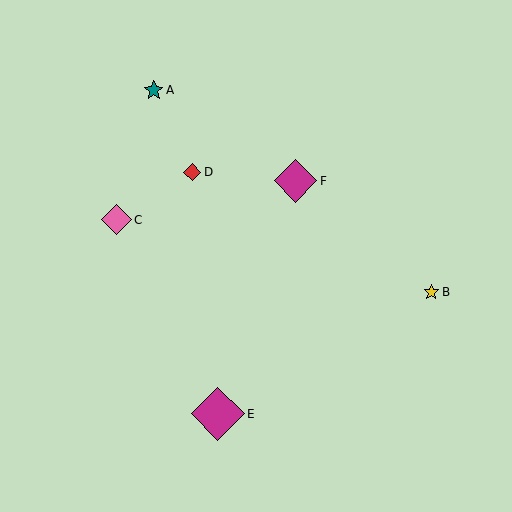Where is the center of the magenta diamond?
The center of the magenta diamond is at (296, 181).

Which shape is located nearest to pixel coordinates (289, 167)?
The magenta diamond (labeled F) at (296, 181) is nearest to that location.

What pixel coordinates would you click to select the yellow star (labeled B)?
Click at (431, 292) to select the yellow star B.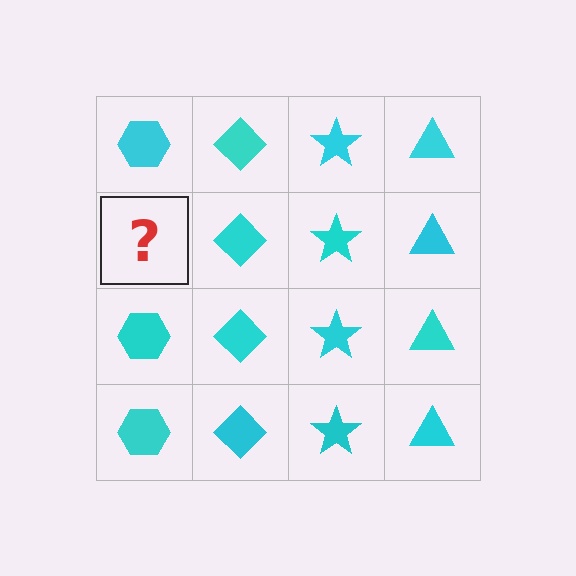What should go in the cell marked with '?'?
The missing cell should contain a cyan hexagon.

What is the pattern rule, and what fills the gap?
The rule is that each column has a consistent shape. The gap should be filled with a cyan hexagon.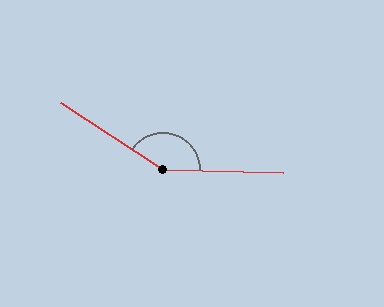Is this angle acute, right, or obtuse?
It is obtuse.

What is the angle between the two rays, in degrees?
Approximately 148 degrees.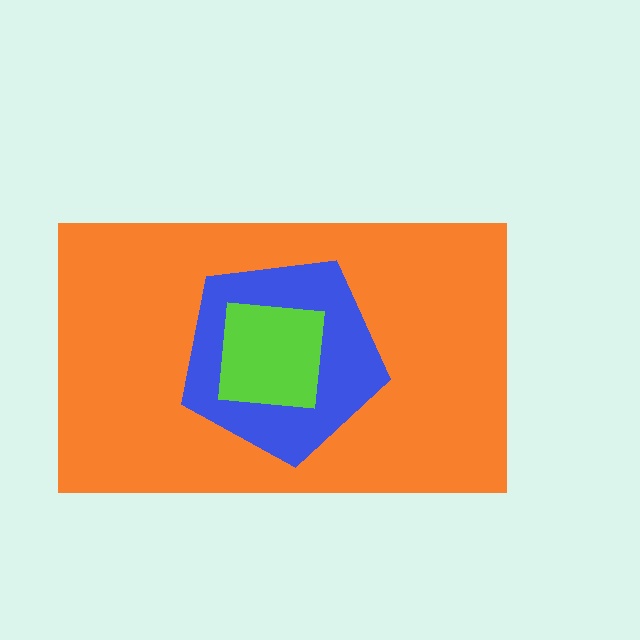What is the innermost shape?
The lime square.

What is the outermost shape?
The orange rectangle.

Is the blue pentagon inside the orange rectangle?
Yes.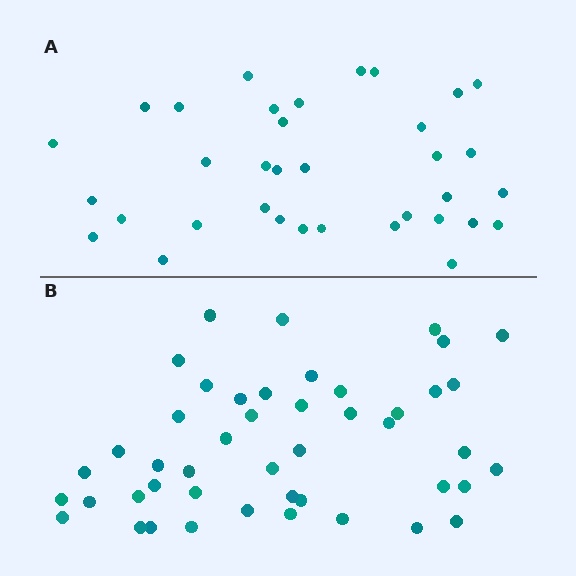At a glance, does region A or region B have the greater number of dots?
Region B (the bottom region) has more dots.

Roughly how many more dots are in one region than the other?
Region B has roughly 12 or so more dots than region A.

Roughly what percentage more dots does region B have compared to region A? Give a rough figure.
About 30% more.